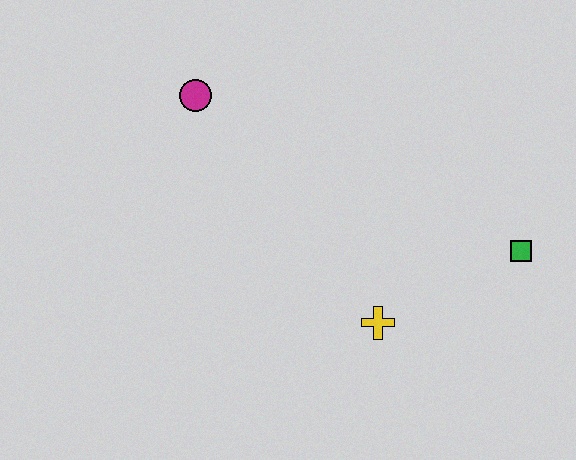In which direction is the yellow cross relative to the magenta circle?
The yellow cross is below the magenta circle.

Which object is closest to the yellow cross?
The green square is closest to the yellow cross.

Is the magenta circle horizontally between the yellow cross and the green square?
No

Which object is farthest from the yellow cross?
The magenta circle is farthest from the yellow cross.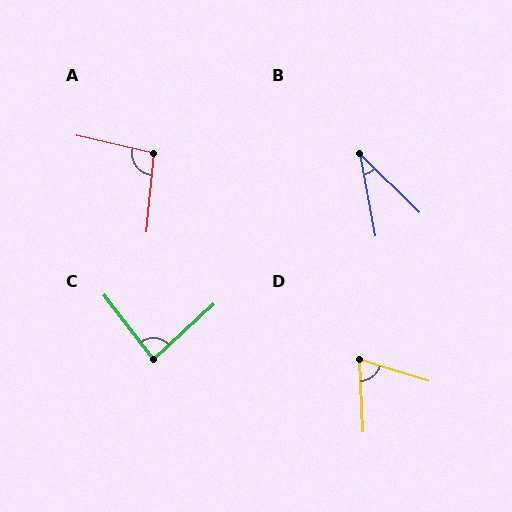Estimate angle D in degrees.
Approximately 70 degrees.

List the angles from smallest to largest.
B (35°), D (70°), C (85°), A (97°).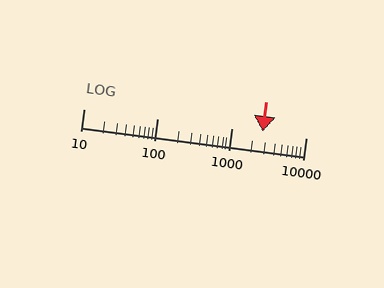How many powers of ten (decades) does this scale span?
The scale spans 3 decades, from 10 to 10000.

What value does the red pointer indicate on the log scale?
The pointer indicates approximately 2600.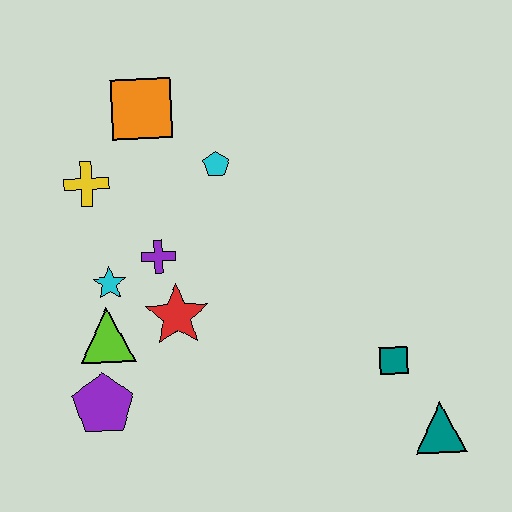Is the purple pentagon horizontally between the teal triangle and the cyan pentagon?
No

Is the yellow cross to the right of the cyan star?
No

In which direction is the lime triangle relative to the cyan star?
The lime triangle is below the cyan star.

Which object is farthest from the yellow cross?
The teal triangle is farthest from the yellow cross.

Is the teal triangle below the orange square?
Yes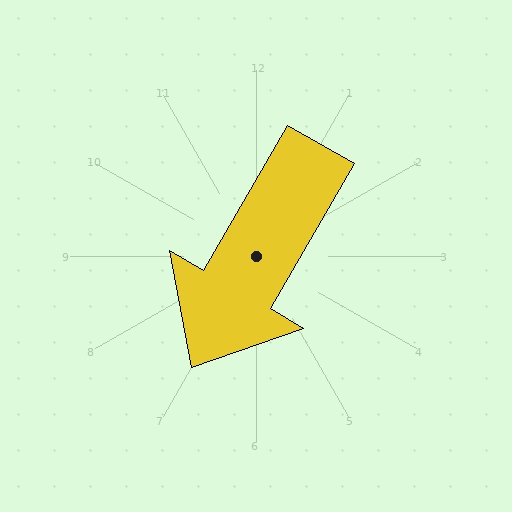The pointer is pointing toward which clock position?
Roughly 7 o'clock.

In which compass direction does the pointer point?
Southwest.